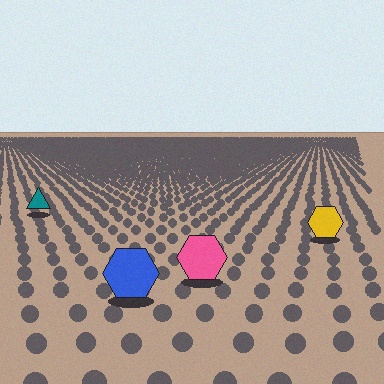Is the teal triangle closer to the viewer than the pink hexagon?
No. The pink hexagon is closer — you can tell from the texture gradient: the ground texture is coarser near it.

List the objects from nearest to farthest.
From nearest to farthest: the blue hexagon, the pink hexagon, the yellow hexagon, the teal triangle.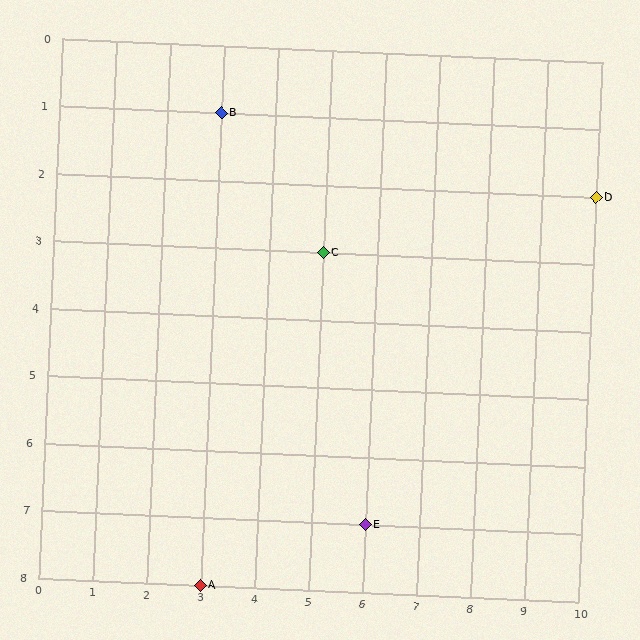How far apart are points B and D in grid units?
Points B and D are 7 columns and 1 row apart (about 7.1 grid units diagonally).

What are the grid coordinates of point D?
Point D is at grid coordinates (10, 2).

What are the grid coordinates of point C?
Point C is at grid coordinates (5, 3).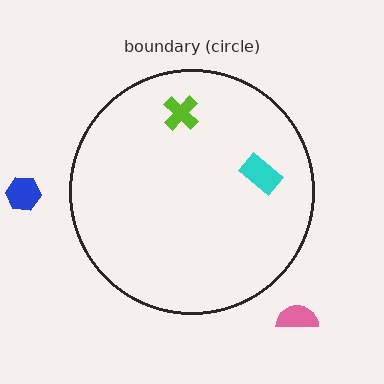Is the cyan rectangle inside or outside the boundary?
Inside.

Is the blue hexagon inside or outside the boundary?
Outside.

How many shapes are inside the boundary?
2 inside, 2 outside.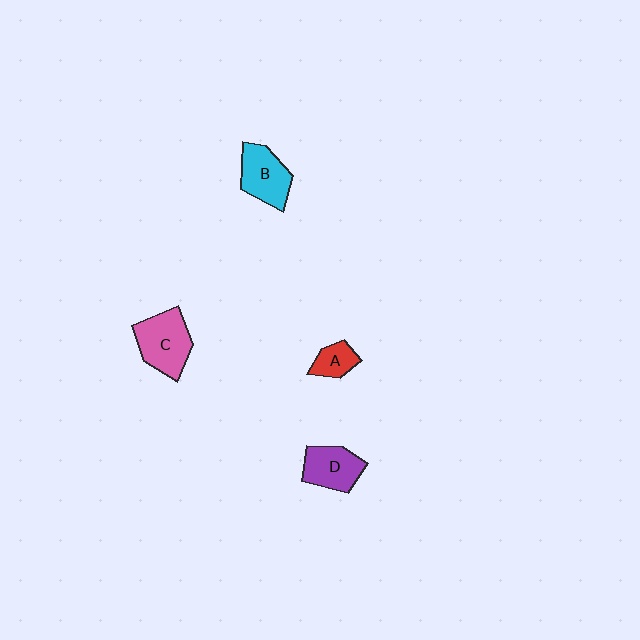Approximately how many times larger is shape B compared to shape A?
Approximately 1.9 times.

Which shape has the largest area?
Shape C (pink).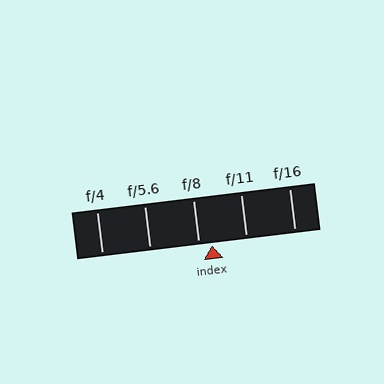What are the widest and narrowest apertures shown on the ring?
The widest aperture shown is f/4 and the narrowest is f/16.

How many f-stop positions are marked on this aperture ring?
There are 5 f-stop positions marked.